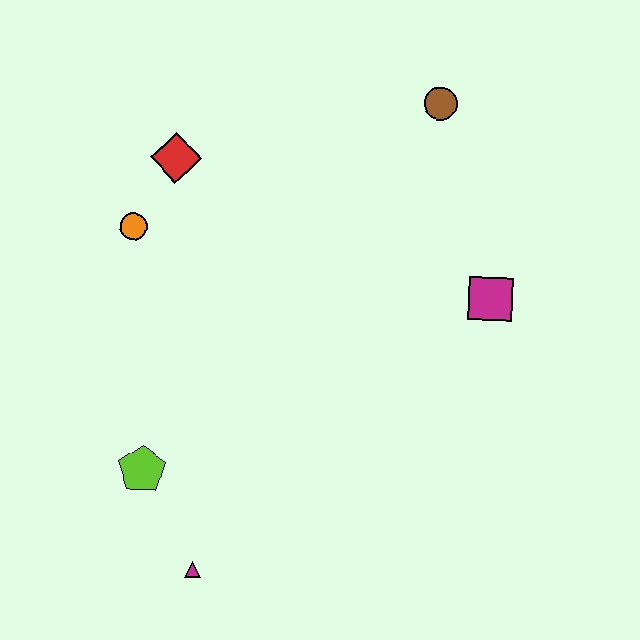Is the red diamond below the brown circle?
Yes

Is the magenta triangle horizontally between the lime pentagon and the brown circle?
Yes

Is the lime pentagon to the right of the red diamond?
No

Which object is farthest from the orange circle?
The magenta square is farthest from the orange circle.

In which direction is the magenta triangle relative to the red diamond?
The magenta triangle is below the red diamond.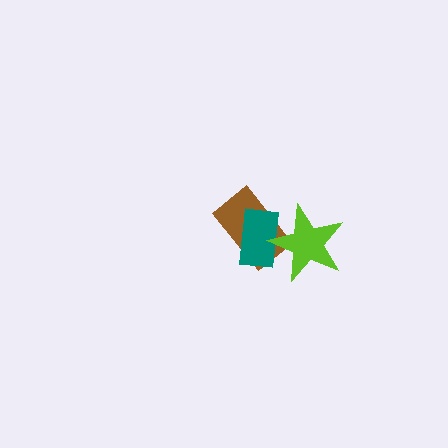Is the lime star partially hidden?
No, no other shape covers it.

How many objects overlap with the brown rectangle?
2 objects overlap with the brown rectangle.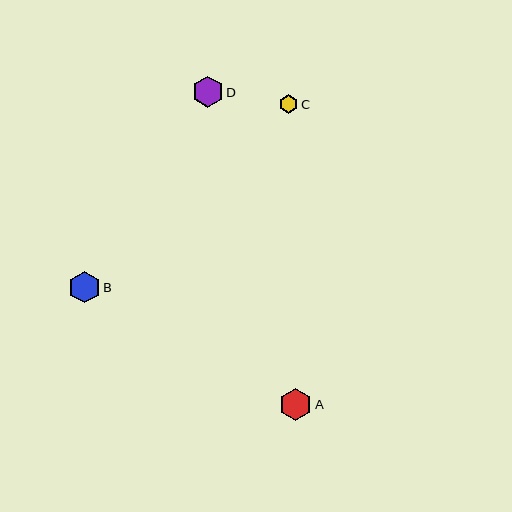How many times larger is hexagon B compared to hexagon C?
Hexagon B is approximately 1.7 times the size of hexagon C.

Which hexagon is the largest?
Hexagon A is the largest with a size of approximately 32 pixels.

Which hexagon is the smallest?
Hexagon C is the smallest with a size of approximately 19 pixels.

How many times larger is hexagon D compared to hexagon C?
Hexagon D is approximately 1.7 times the size of hexagon C.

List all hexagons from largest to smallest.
From largest to smallest: A, B, D, C.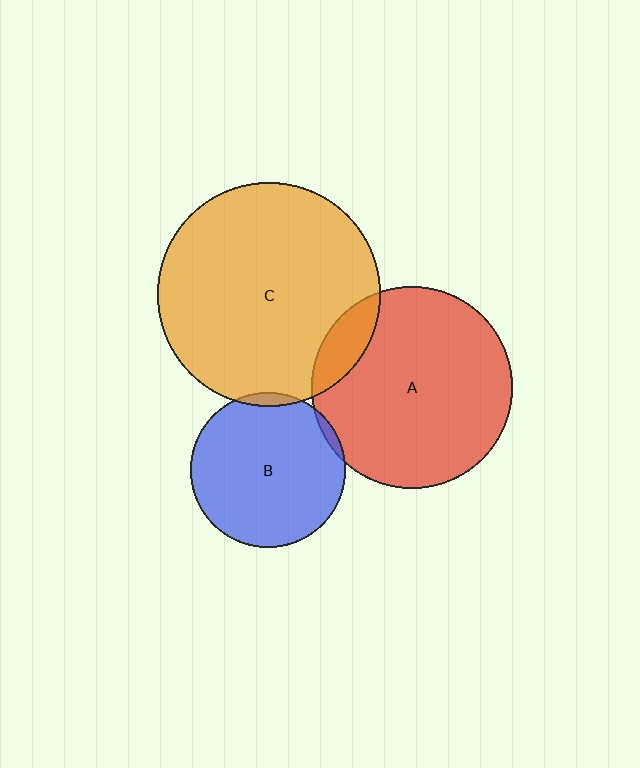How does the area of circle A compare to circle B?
Approximately 1.7 times.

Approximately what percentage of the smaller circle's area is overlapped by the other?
Approximately 10%.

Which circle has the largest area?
Circle C (orange).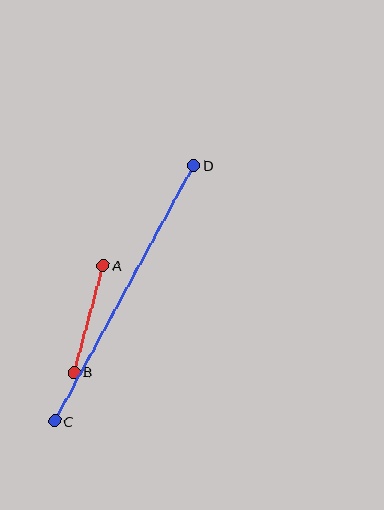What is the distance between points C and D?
The distance is approximately 291 pixels.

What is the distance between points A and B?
The distance is approximately 111 pixels.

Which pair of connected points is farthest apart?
Points C and D are farthest apart.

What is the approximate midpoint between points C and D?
The midpoint is at approximately (124, 293) pixels.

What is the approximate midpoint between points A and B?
The midpoint is at approximately (89, 319) pixels.